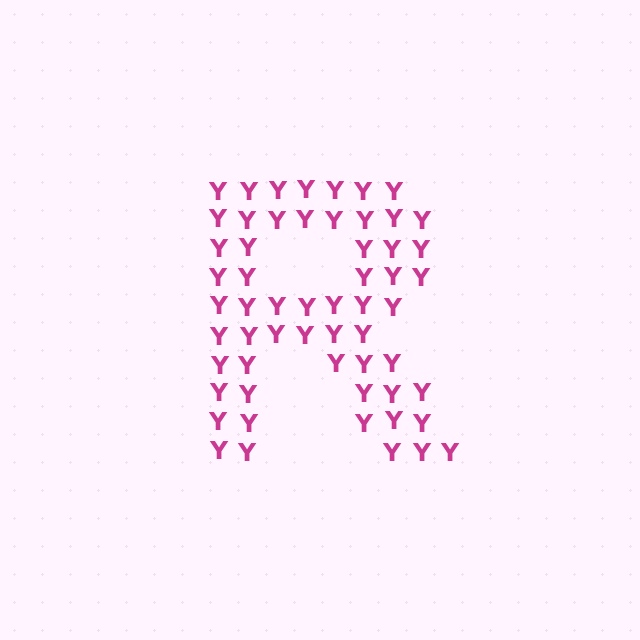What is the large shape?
The large shape is the letter R.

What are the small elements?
The small elements are letter Y's.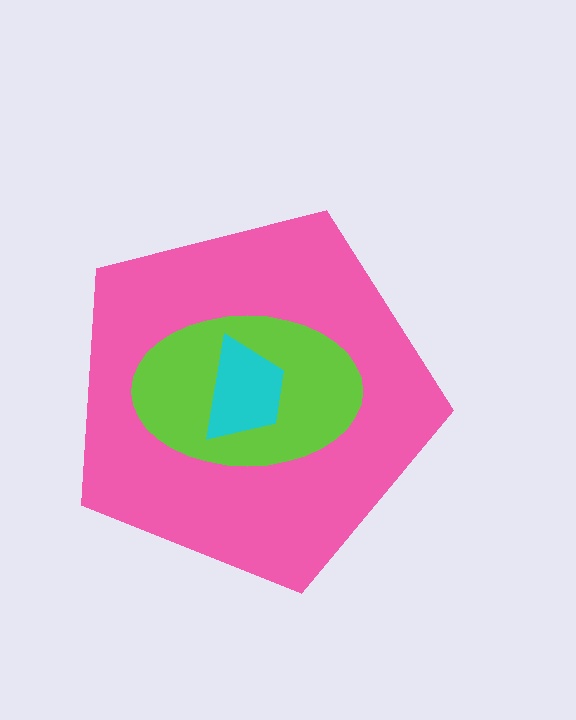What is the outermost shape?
The pink pentagon.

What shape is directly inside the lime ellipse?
The cyan trapezoid.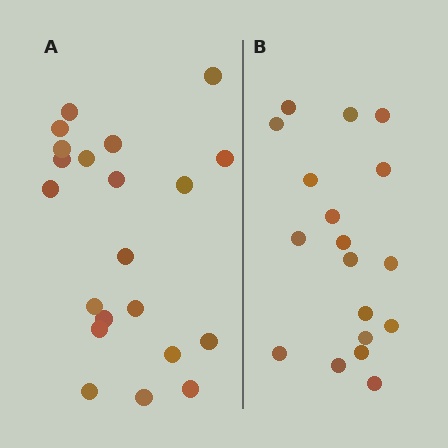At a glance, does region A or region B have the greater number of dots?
Region A (the left region) has more dots.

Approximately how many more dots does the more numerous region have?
Region A has just a few more — roughly 2 or 3 more dots than region B.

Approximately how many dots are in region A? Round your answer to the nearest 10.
About 20 dots. (The exact count is 21, which rounds to 20.)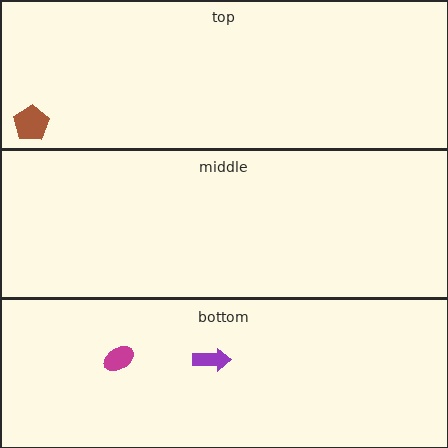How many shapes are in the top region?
1.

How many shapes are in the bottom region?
2.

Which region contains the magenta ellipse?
The bottom region.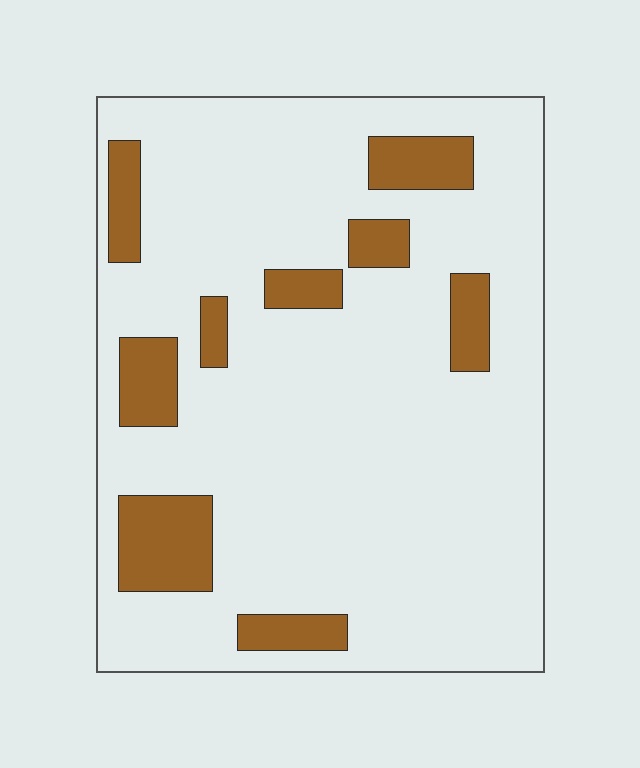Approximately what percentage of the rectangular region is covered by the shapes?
Approximately 15%.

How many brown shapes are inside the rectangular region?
9.